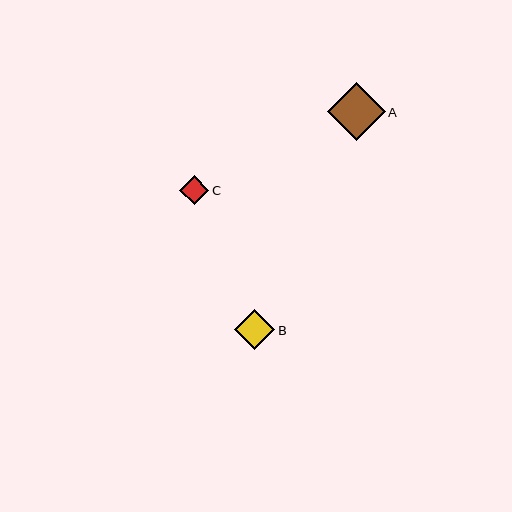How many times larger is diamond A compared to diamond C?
Diamond A is approximately 2.0 times the size of diamond C.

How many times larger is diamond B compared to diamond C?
Diamond B is approximately 1.4 times the size of diamond C.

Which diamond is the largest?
Diamond A is the largest with a size of approximately 58 pixels.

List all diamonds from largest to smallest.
From largest to smallest: A, B, C.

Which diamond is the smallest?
Diamond C is the smallest with a size of approximately 29 pixels.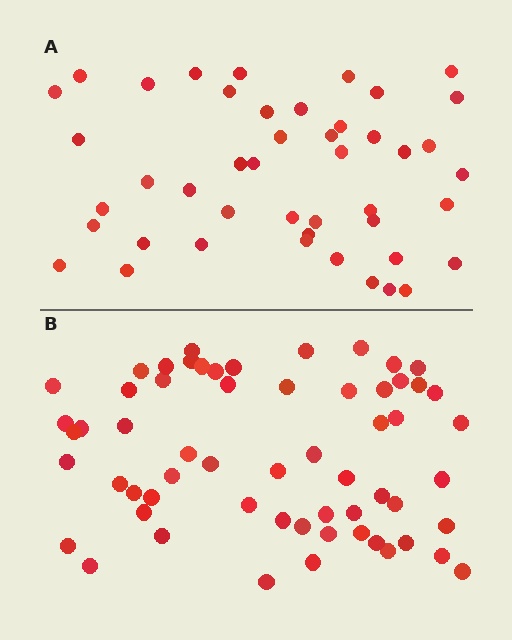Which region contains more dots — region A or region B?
Region B (the bottom region) has more dots.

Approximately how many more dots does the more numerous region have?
Region B has approximately 15 more dots than region A.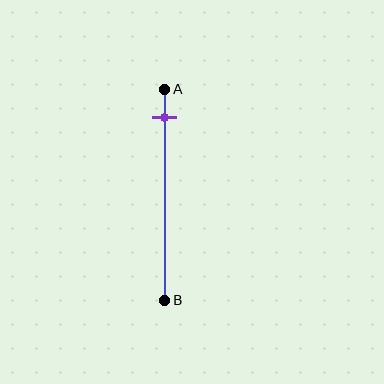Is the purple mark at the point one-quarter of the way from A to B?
No, the mark is at about 15% from A, not at the 25% one-quarter point.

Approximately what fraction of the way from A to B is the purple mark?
The purple mark is approximately 15% of the way from A to B.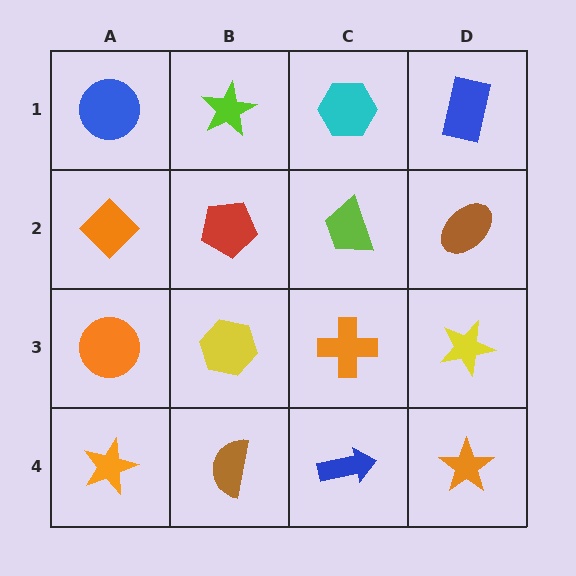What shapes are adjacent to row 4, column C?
An orange cross (row 3, column C), a brown semicircle (row 4, column B), an orange star (row 4, column D).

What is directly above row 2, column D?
A blue rectangle.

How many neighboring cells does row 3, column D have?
3.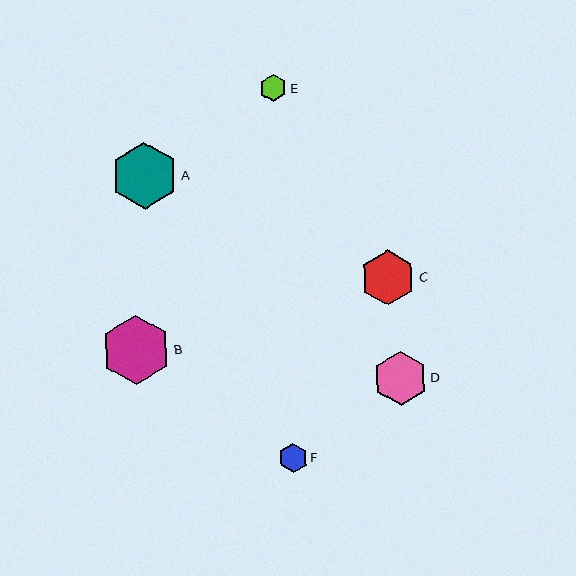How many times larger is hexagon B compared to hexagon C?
Hexagon B is approximately 1.2 times the size of hexagon C.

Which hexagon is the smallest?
Hexagon E is the smallest with a size of approximately 27 pixels.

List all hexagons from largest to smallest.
From largest to smallest: B, A, C, D, F, E.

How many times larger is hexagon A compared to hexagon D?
Hexagon A is approximately 1.2 times the size of hexagon D.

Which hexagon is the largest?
Hexagon B is the largest with a size of approximately 69 pixels.